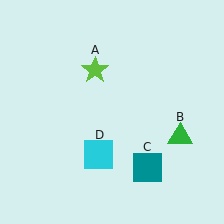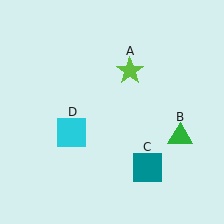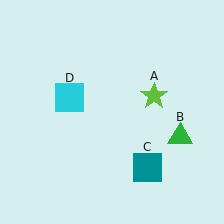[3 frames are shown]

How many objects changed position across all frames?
2 objects changed position: lime star (object A), cyan square (object D).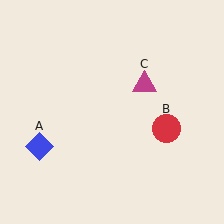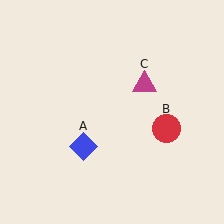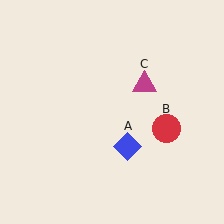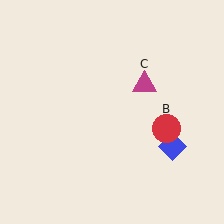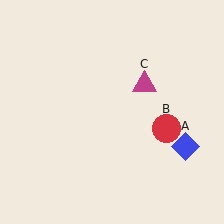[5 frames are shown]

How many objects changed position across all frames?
1 object changed position: blue diamond (object A).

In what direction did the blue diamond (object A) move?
The blue diamond (object A) moved right.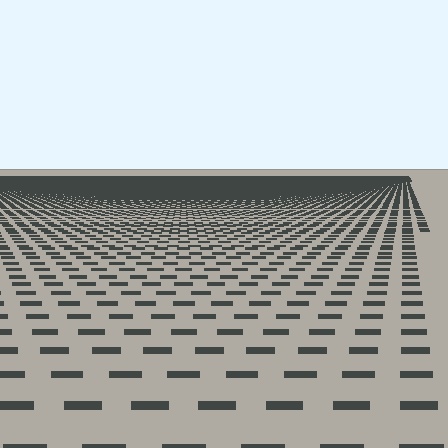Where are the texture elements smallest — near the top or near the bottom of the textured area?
Near the top.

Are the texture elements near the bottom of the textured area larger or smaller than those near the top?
Larger. Near the bottom, elements are closer to the viewer and appear at a bigger on-screen size.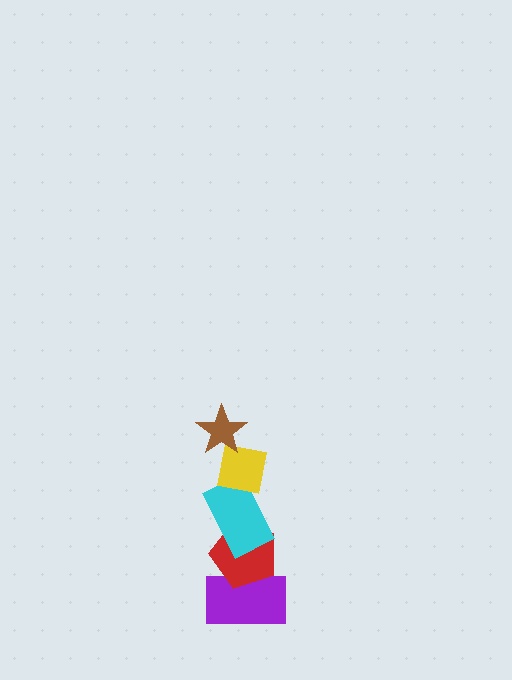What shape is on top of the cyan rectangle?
The yellow square is on top of the cyan rectangle.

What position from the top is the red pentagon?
The red pentagon is 4th from the top.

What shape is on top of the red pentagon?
The cyan rectangle is on top of the red pentagon.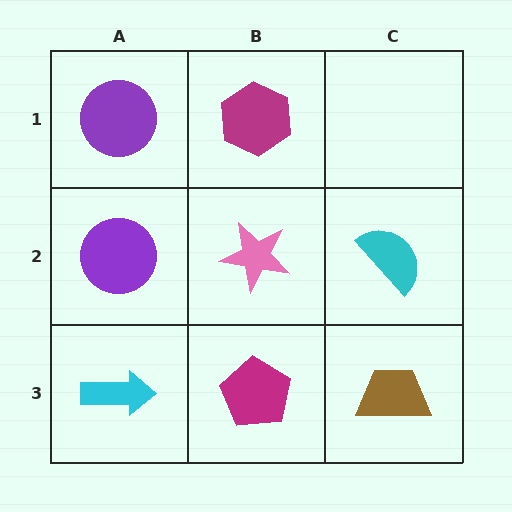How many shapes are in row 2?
3 shapes.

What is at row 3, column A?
A cyan arrow.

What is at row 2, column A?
A purple circle.